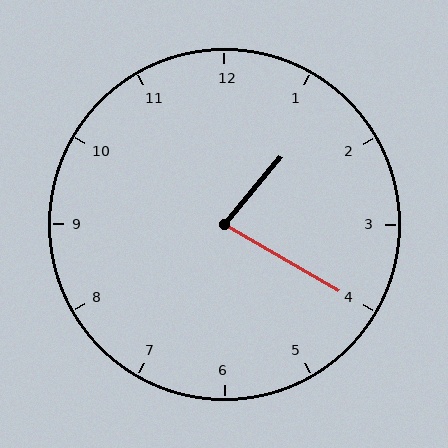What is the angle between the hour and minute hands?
Approximately 80 degrees.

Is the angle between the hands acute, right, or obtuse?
It is acute.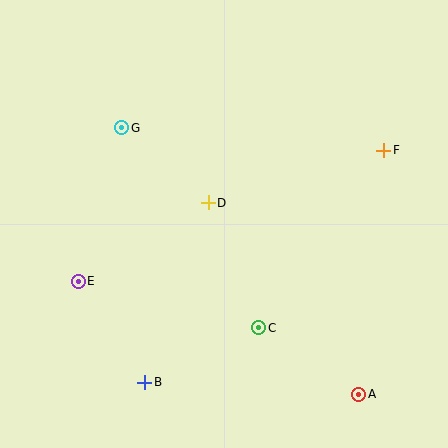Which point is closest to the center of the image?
Point D at (208, 203) is closest to the center.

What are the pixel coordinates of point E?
Point E is at (78, 281).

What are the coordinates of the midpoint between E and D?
The midpoint between E and D is at (143, 242).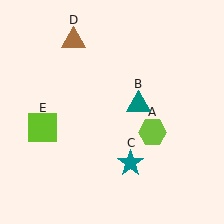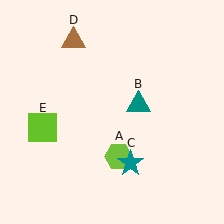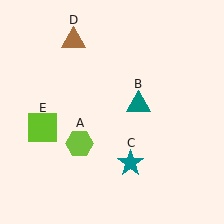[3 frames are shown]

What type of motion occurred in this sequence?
The lime hexagon (object A) rotated clockwise around the center of the scene.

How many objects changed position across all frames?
1 object changed position: lime hexagon (object A).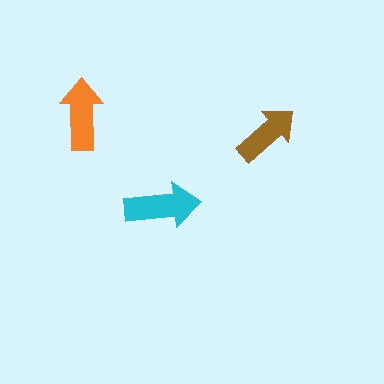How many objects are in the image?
There are 3 objects in the image.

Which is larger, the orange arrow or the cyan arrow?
The cyan one.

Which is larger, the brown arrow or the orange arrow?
The orange one.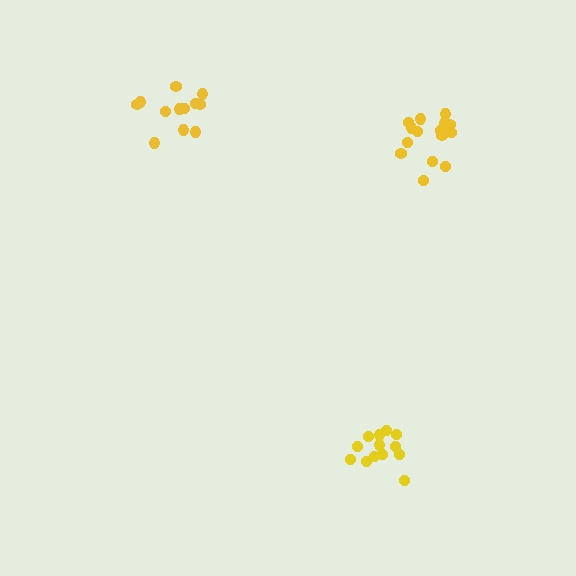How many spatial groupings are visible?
There are 3 spatial groupings.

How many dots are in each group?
Group 1: 12 dots, Group 2: 16 dots, Group 3: 13 dots (41 total).